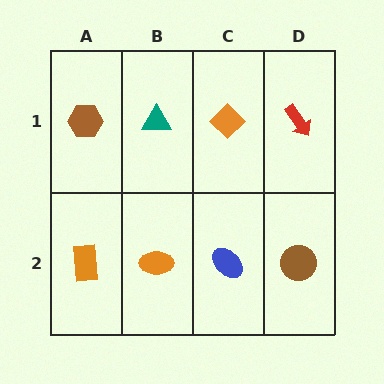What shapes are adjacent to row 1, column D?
A brown circle (row 2, column D), an orange diamond (row 1, column C).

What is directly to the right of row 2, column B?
A blue ellipse.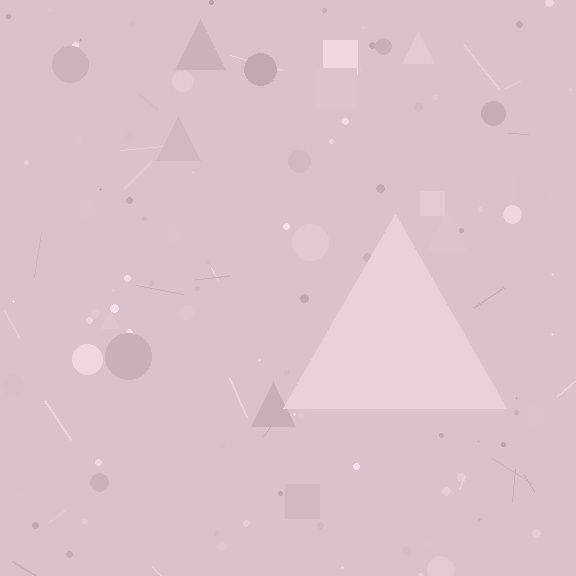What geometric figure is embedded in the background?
A triangle is embedded in the background.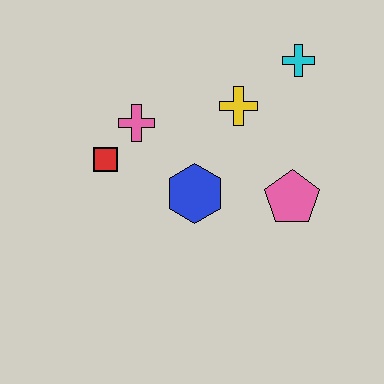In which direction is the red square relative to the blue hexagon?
The red square is to the left of the blue hexagon.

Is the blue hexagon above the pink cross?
No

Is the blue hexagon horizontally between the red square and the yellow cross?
Yes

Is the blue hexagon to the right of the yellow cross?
No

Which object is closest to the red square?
The pink cross is closest to the red square.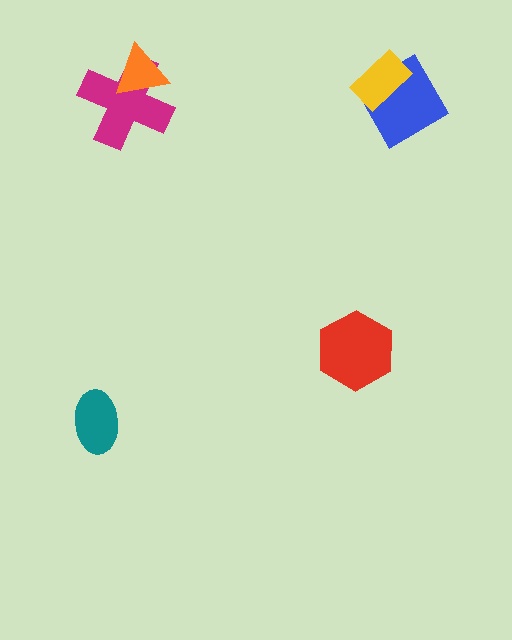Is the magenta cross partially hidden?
Yes, it is partially covered by another shape.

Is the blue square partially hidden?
Yes, it is partially covered by another shape.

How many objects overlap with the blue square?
1 object overlaps with the blue square.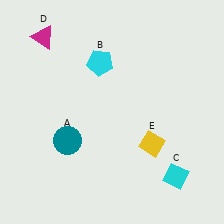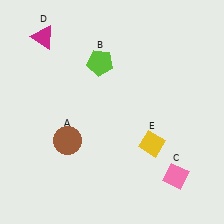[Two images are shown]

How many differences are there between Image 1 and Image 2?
There are 3 differences between the two images.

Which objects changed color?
A changed from teal to brown. B changed from cyan to lime. C changed from cyan to pink.